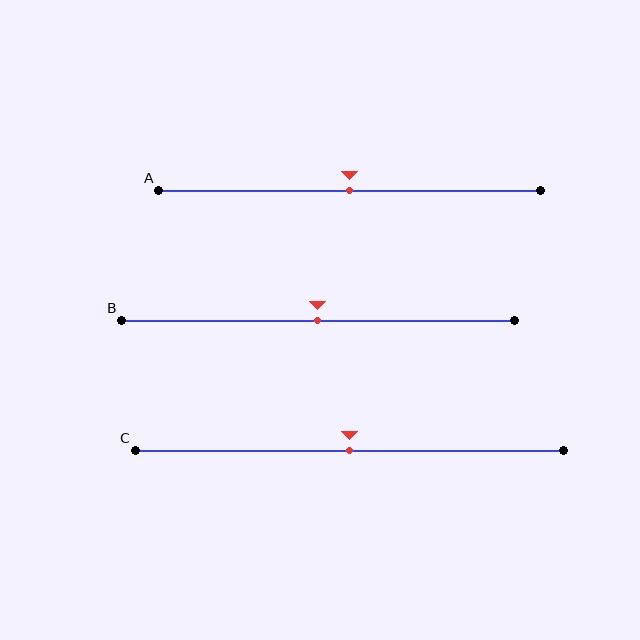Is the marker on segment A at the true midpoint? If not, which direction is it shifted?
Yes, the marker on segment A is at the true midpoint.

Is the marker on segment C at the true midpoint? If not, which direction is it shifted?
Yes, the marker on segment C is at the true midpoint.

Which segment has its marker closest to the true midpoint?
Segment A has its marker closest to the true midpoint.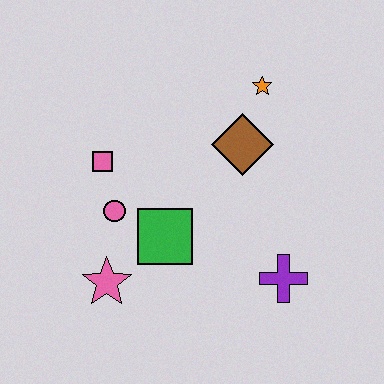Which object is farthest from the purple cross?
The pink square is farthest from the purple cross.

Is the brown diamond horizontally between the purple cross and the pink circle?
Yes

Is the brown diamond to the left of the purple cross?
Yes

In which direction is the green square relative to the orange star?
The green square is below the orange star.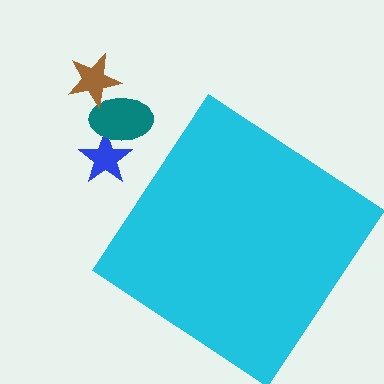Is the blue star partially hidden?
No, the blue star is fully visible.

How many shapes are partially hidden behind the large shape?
0 shapes are partially hidden.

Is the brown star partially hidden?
No, the brown star is fully visible.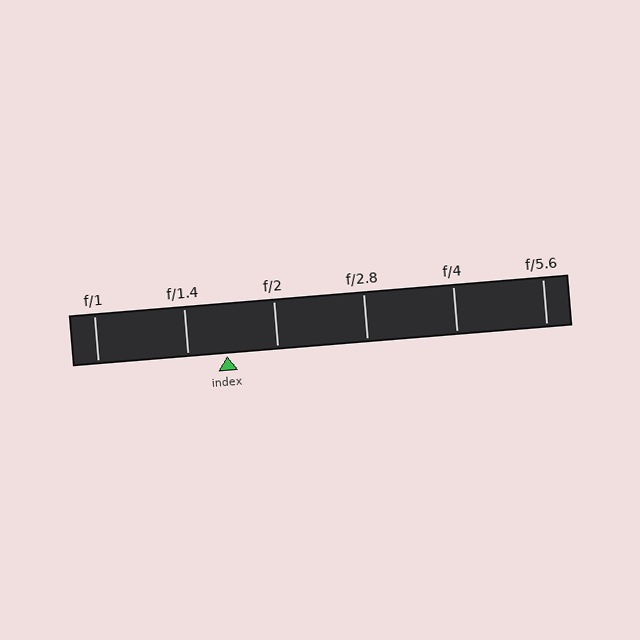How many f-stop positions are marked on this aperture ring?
There are 6 f-stop positions marked.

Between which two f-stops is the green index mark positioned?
The index mark is between f/1.4 and f/2.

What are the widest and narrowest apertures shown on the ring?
The widest aperture shown is f/1 and the narrowest is f/5.6.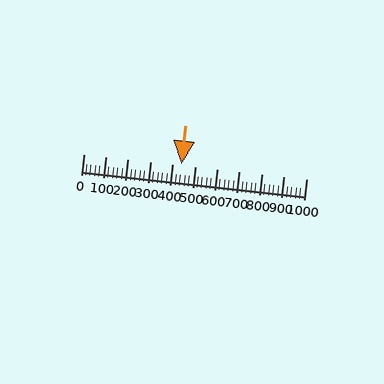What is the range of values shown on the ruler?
The ruler shows values from 0 to 1000.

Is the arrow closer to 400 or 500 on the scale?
The arrow is closer to 400.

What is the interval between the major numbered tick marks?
The major tick marks are spaced 100 units apart.